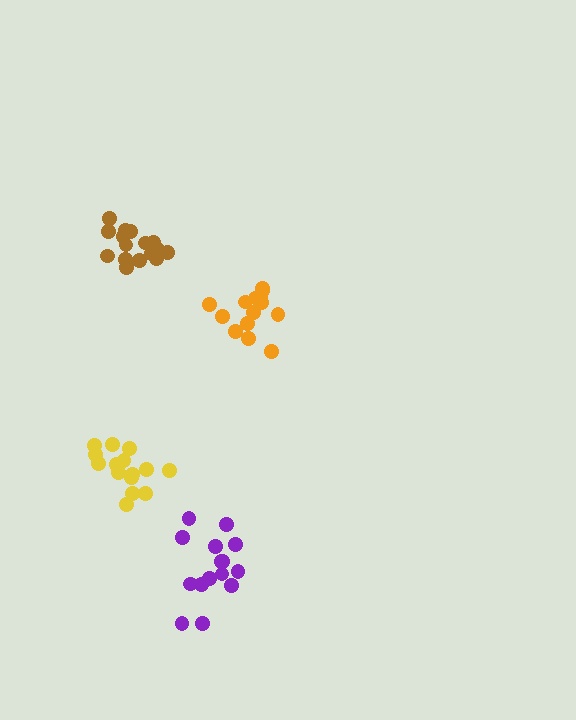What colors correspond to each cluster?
The clusters are colored: brown, purple, yellow, orange.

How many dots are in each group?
Group 1: 16 dots, Group 2: 15 dots, Group 3: 15 dots, Group 4: 14 dots (60 total).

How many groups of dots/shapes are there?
There are 4 groups.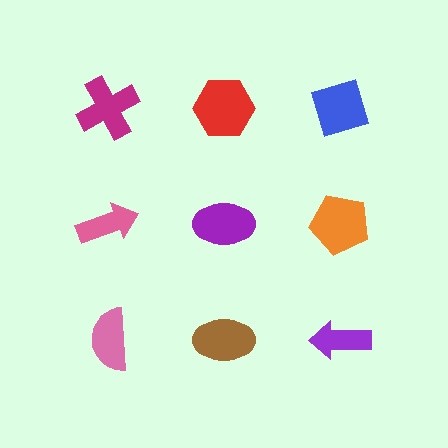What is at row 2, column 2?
A purple ellipse.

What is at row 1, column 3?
A blue diamond.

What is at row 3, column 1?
A pink semicircle.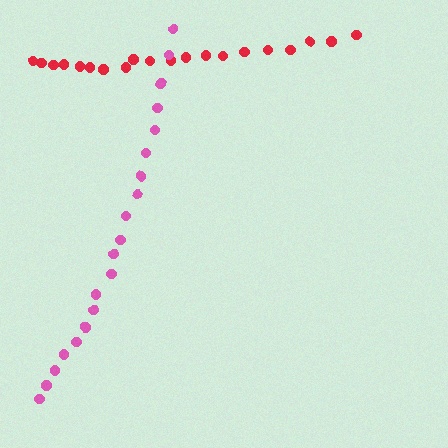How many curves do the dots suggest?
There are 2 distinct paths.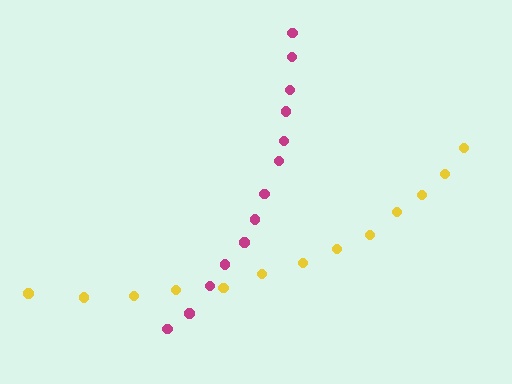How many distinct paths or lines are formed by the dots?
There are 2 distinct paths.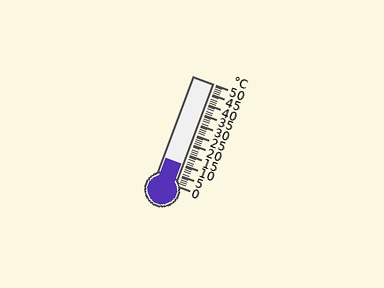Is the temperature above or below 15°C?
The temperature is below 15°C.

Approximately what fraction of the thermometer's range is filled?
The thermometer is filled to approximately 20% of its range.